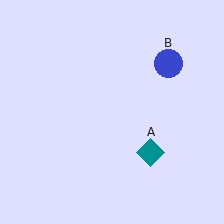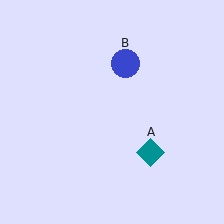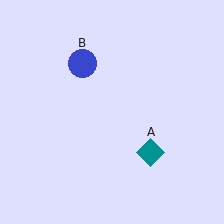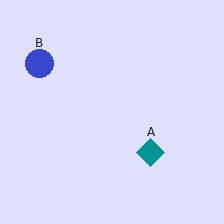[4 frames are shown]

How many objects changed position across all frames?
1 object changed position: blue circle (object B).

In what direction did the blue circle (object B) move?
The blue circle (object B) moved left.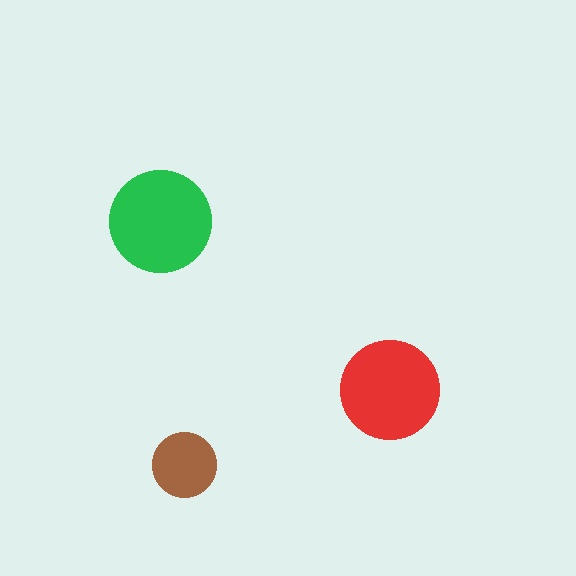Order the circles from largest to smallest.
the green one, the red one, the brown one.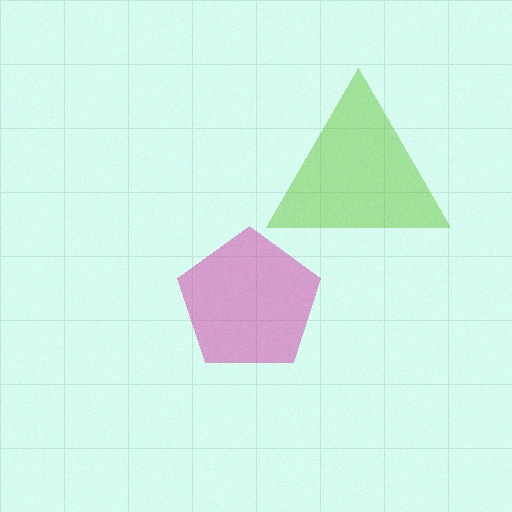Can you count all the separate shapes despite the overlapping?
Yes, there are 2 separate shapes.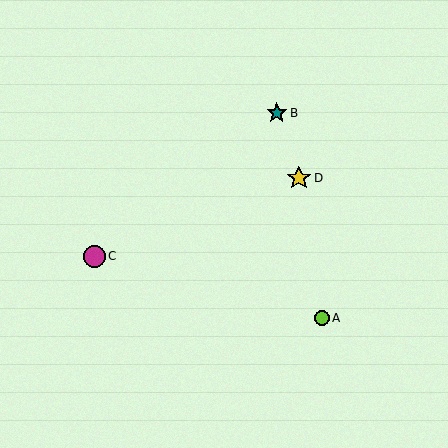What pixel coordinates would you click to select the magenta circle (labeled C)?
Click at (94, 256) to select the magenta circle C.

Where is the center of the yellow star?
The center of the yellow star is at (299, 178).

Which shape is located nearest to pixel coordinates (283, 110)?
The teal star (labeled B) at (277, 113) is nearest to that location.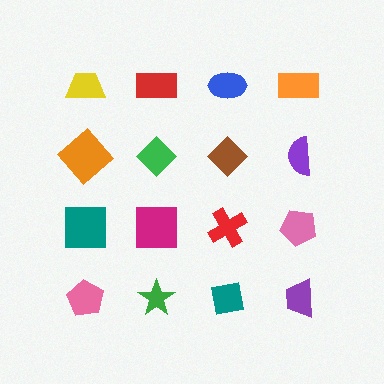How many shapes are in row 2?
4 shapes.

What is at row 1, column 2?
A red rectangle.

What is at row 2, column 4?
A purple semicircle.